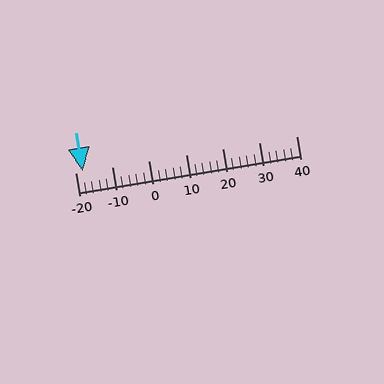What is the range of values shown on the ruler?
The ruler shows values from -20 to 40.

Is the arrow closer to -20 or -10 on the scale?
The arrow is closer to -20.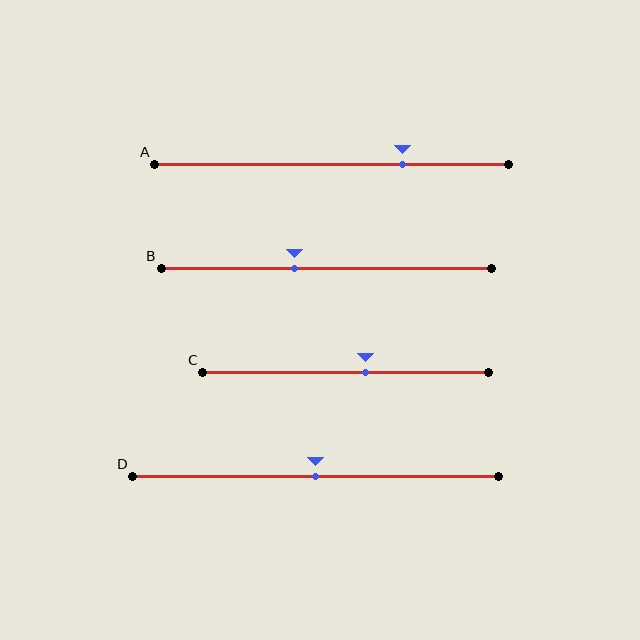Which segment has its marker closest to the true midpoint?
Segment D has its marker closest to the true midpoint.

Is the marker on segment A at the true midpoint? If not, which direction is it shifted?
No, the marker on segment A is shifted to the right by about 20% of the segment length.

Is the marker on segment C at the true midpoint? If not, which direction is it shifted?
No, the marker on segment C is shifted to the right by about 7% of the segment length.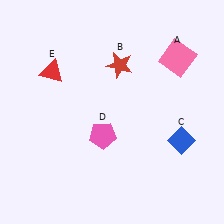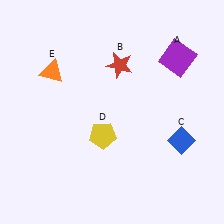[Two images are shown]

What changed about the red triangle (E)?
In Image 1, E is red. In Image 2, it changed to orange.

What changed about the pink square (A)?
In Image 1, A is pink. In Image 2, it changed to purple.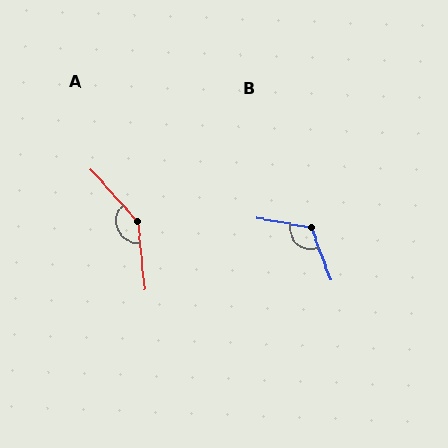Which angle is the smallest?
B, at approximately 121 degrees.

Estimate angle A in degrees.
Approximately 143 degrees.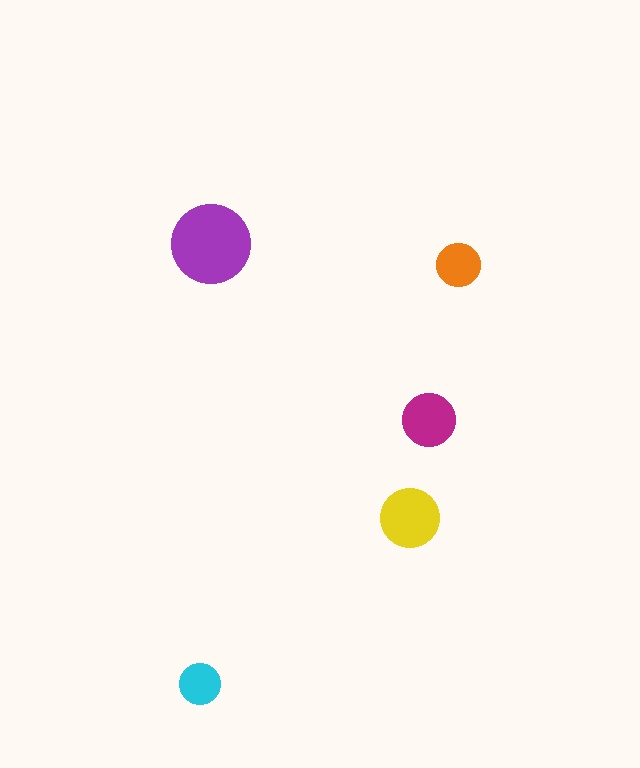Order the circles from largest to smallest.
the purple one, the yellow one, the magenta one, the orange one, the cyan one.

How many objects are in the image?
There are 5 objects in the image.